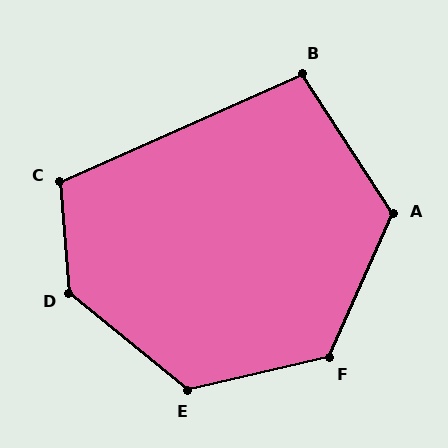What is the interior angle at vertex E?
Approximately 128 degrees (obtuse).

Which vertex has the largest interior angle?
D, at approximately 134 degrees.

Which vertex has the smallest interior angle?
B, at approximately 99 degrees.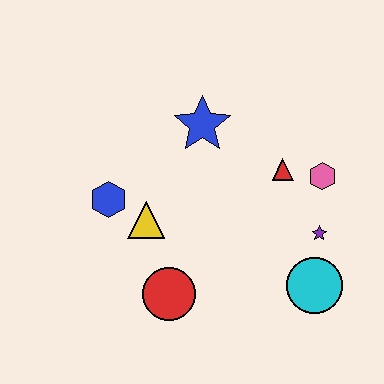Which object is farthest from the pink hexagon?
The blue hexagon is farthest from the pink hexagon.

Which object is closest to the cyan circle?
The purple star is closest to the cyan circle.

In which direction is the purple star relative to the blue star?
The purple star is to the right of the blue star.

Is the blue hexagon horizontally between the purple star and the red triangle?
No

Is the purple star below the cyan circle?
No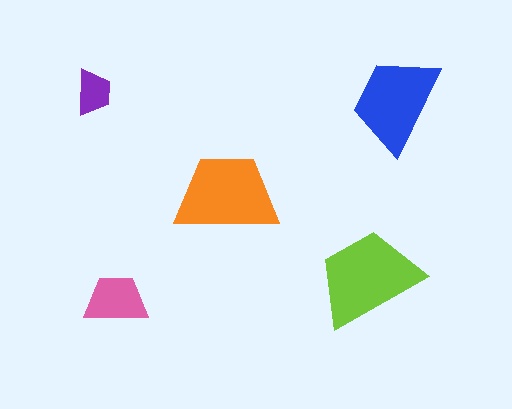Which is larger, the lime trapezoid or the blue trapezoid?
The lime one.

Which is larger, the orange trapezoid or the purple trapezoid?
The orange one.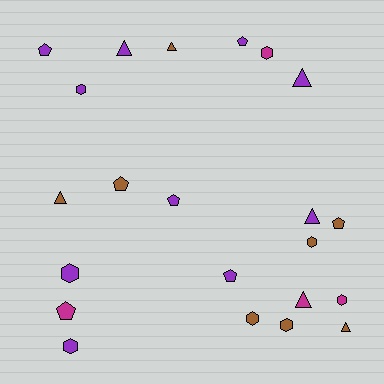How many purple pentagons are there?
There are 4 purple pentagons.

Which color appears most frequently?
Purple, with 10 objects.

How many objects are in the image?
There are 22 objects.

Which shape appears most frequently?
Hexagon, with 8 objects.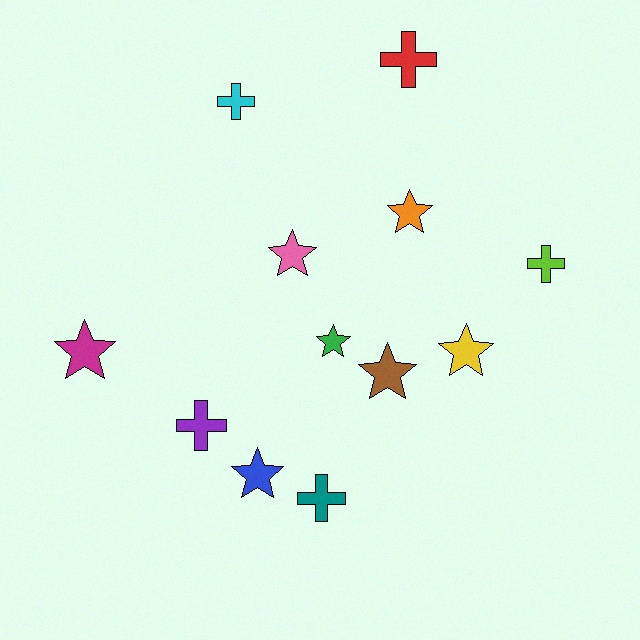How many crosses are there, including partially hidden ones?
There are 5 crosses.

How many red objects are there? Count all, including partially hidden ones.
There is 1 red object.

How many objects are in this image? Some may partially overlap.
There are 12 objects.